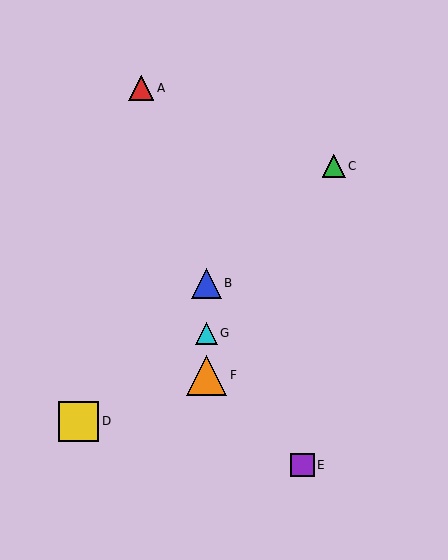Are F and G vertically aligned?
Yes, both are at x≈206.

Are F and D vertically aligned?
No, F is at x≈206 and D is at x≈79.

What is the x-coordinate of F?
Object F is at x≈206.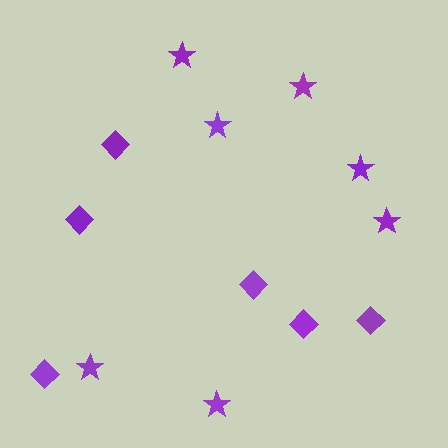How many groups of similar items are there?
There are 2 groups: one group of diamonds (6) and one group of stars (7).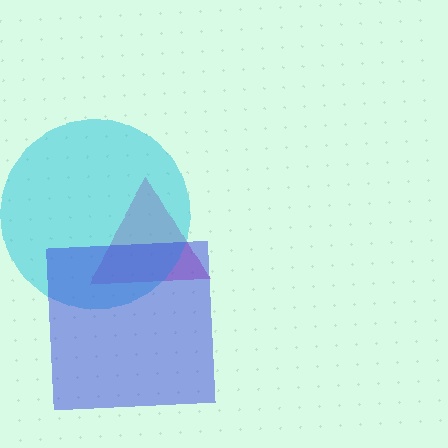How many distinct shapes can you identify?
There are 3 distinct shapes: a magenta triangle, a cyan circle, a blue square.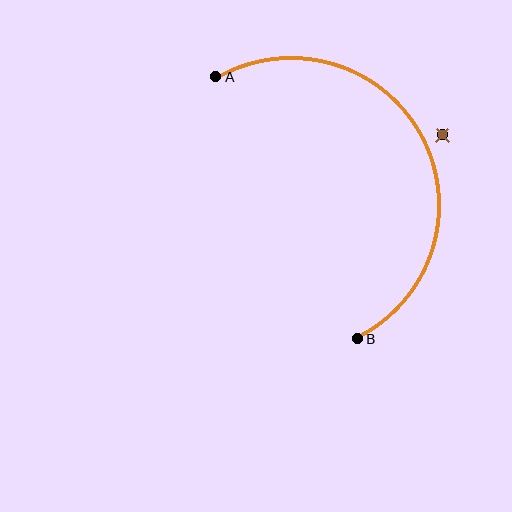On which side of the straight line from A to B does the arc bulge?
The arc bulges to the right of the straight line connecting A and B.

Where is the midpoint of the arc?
The arc midpoint is the point on the curve farthest from the straight line joining A and B. It sits to the right of that line.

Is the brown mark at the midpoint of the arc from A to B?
No — the brown mark does not lie on the arc at all. It sits slightly outside the curve.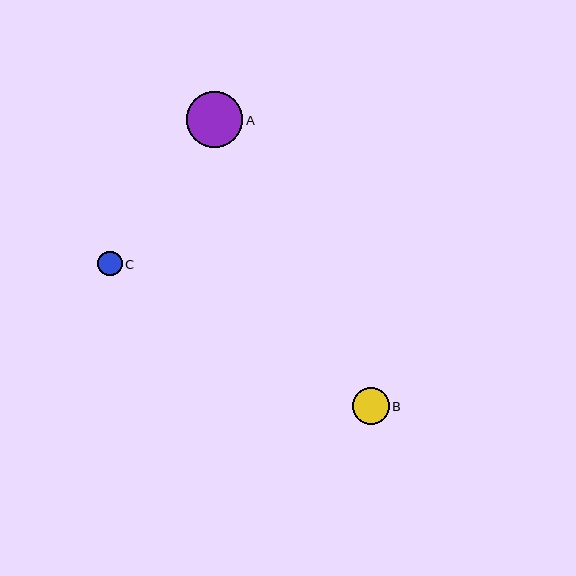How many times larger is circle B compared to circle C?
Circle B is approximately 1.5 times the size of circle C.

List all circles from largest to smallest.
From largest to smallest: A, B, C.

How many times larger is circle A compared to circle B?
Circle A is approximately 1.5 times the size of circle B.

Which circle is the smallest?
Circle C is the smallest with a size of approximately 24 pixels.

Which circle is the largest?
Circle A is the largest with a size of approximately 56 pixels.